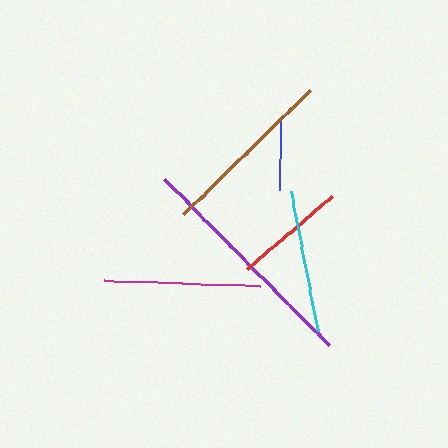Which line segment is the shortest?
The blue line is the shortest at approximately 70 pixels.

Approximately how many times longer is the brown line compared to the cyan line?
The brown line is approximately 1.2 times the length of the cyan line.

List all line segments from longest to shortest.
From longest to shortest: purple, brown, magenta, cyan, red, blue.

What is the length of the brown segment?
The brown segment is approximately 177 pixels long.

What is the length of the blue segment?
The blue segment is approximately 70 pixels long.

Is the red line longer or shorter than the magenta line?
The magenta line is longer than the red line.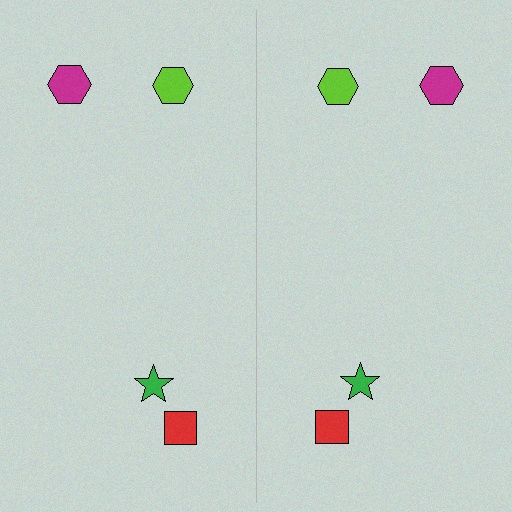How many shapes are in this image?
There are 8 shapes in this image.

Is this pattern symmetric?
Yes, this pattern has bilateral (reflection) symmetry.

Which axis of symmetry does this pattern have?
The pattern has a vertical axis of symmetry running through the center of the image.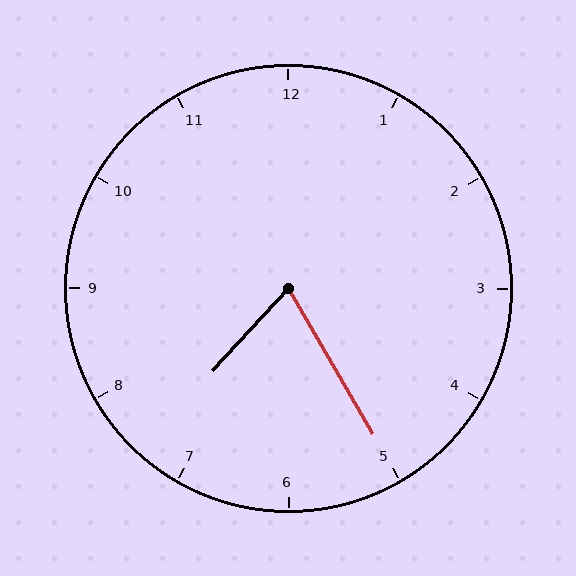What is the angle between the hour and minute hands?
Approximately 72 degrees.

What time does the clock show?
7:25.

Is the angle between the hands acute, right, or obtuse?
It is acute.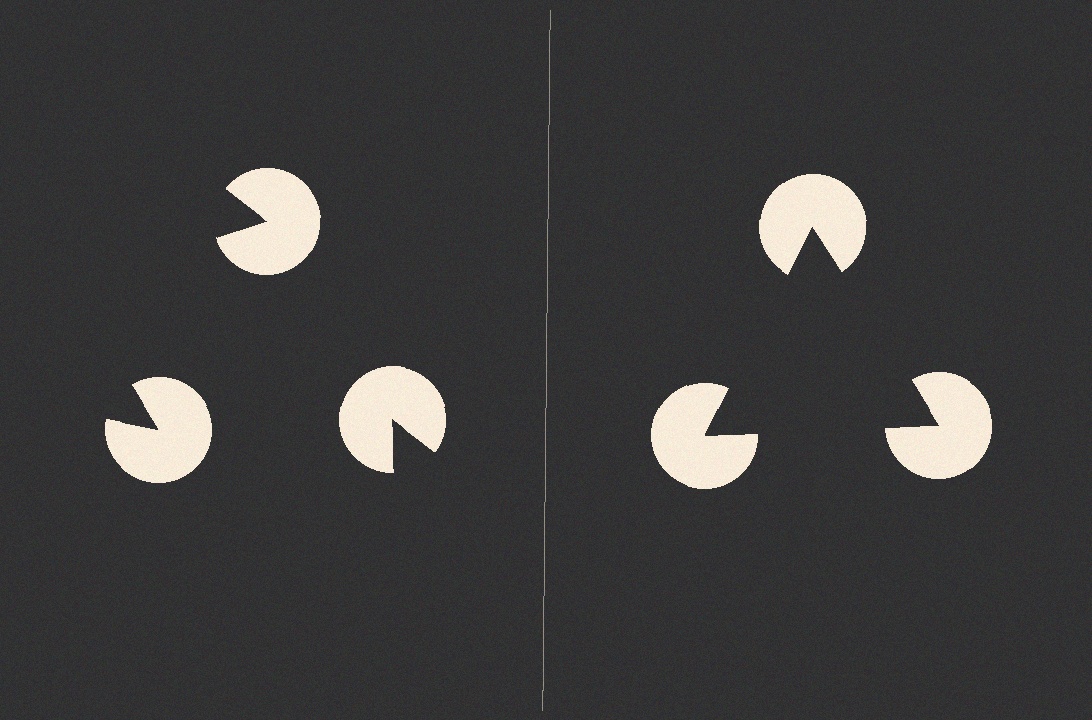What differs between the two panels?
The pac-man discs are positioned identically on both sides; only the wedge orientations differ. On the right they align to a triangle; on the left they are misaligned.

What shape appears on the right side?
An illusory triangle.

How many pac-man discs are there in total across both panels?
6 — 3 on each side.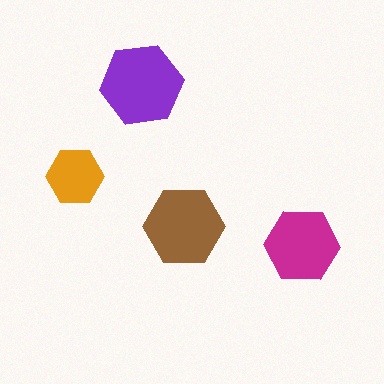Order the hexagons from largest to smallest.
the purple one, the brown one, the magenta one, the orange one.